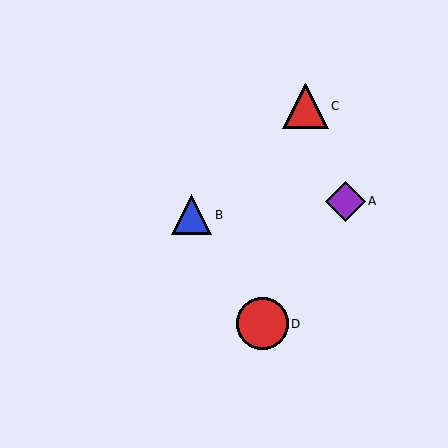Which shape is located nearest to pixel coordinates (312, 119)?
The red triangle (labeled C) at (305, 106) is nearest to that location.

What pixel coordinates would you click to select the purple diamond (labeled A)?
Click at (346, 201) to select the purple diamond A.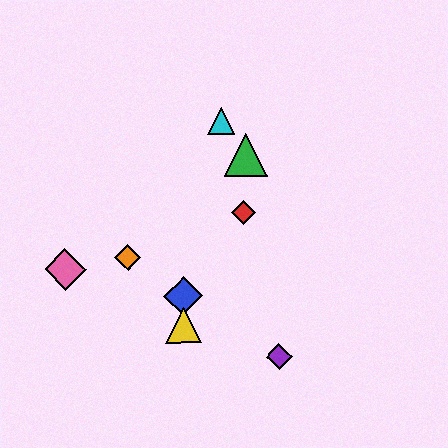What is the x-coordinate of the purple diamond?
The purple diamond is at x≈279.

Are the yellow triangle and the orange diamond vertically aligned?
No, the yellow triangle is at x≈183 and the orange diamond is at x≈128.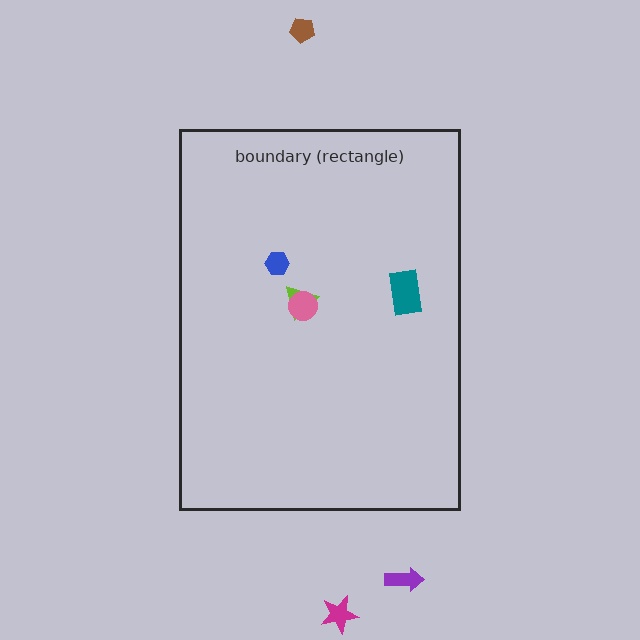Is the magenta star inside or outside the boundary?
Outside.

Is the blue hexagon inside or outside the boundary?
Inside.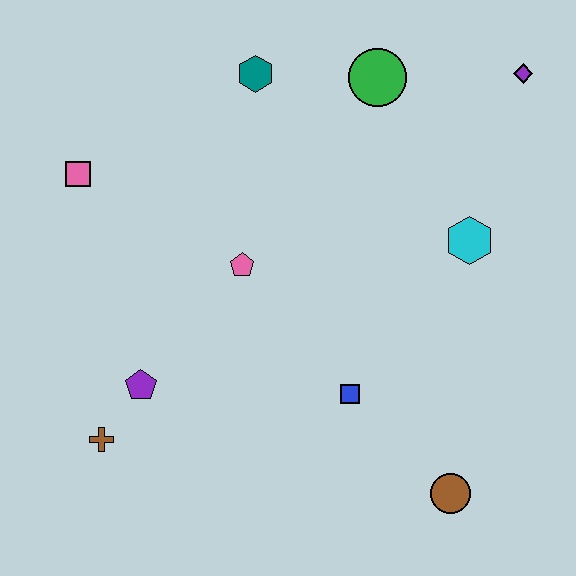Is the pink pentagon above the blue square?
Yes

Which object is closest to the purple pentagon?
The brown cross is closest to the purple pentagon.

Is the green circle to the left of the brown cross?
No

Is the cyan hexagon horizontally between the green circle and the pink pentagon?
No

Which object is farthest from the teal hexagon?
The brown circle is farthest from the teal hexagon.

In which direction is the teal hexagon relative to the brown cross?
The teal hexagon is above the brown cross.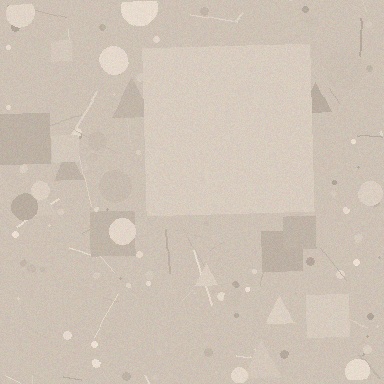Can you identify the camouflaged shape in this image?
The camouflaged shape is a square.